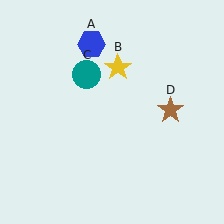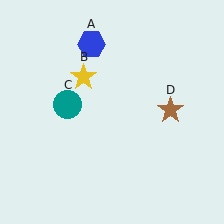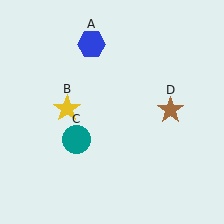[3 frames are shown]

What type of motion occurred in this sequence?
The yellow star (object B), teal circle (object C) rotated counterclockwise around the center of the scene.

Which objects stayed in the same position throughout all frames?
Blue hexagon (object A) and brown star (object D) remained stationary.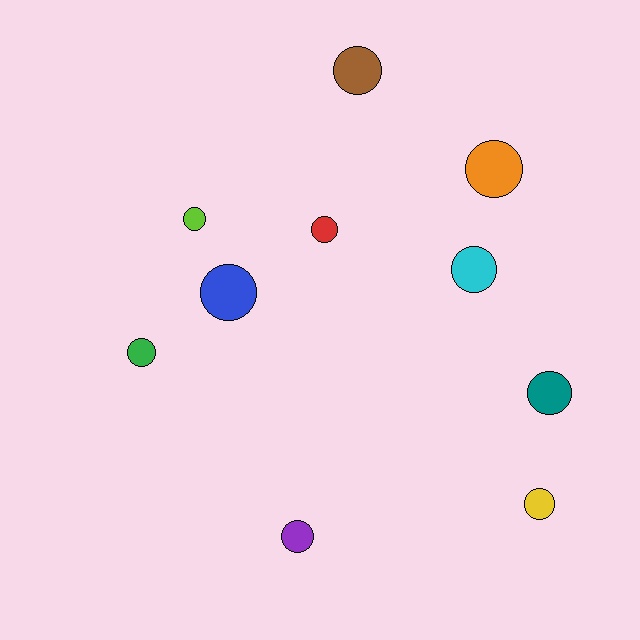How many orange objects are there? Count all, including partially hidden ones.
There is 1 orange object.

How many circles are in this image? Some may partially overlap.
There are 10 circles.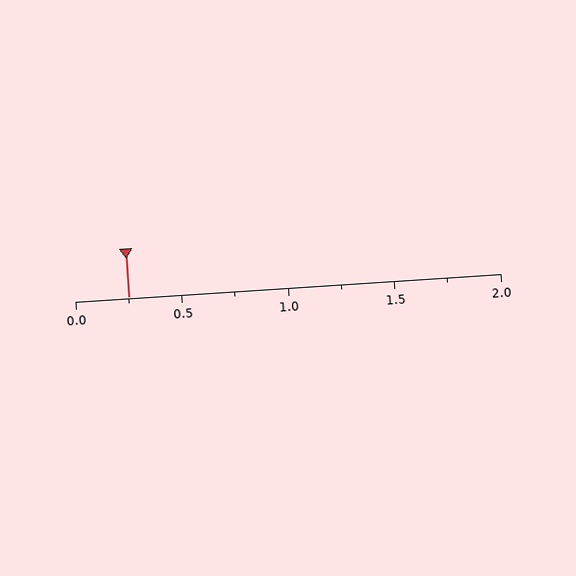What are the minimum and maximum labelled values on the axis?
The axis runs from 0.0 to 2.0.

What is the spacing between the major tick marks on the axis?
The major ticks are spaced 0.5 apart.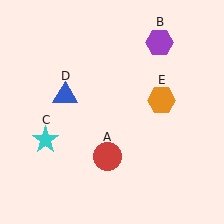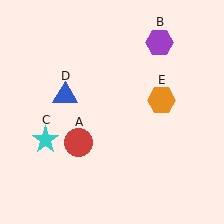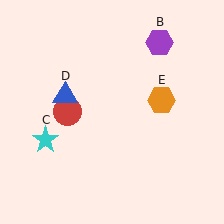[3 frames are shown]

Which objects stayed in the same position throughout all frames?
Purple hexagon (object B) and cyan star (object C) and blue triangle (object D) and orange hexagon (object E) remained stationary.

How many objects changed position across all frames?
1 object changed position: red circle (object A).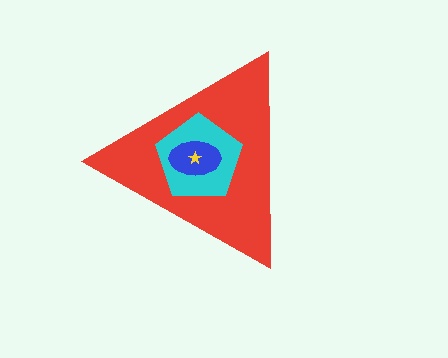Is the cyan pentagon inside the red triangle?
Yes.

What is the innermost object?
The yellow star.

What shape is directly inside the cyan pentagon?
The blue ellipse.